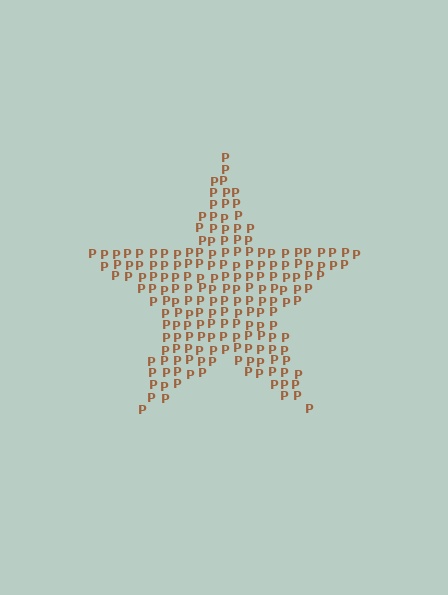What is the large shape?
The large shape is a star.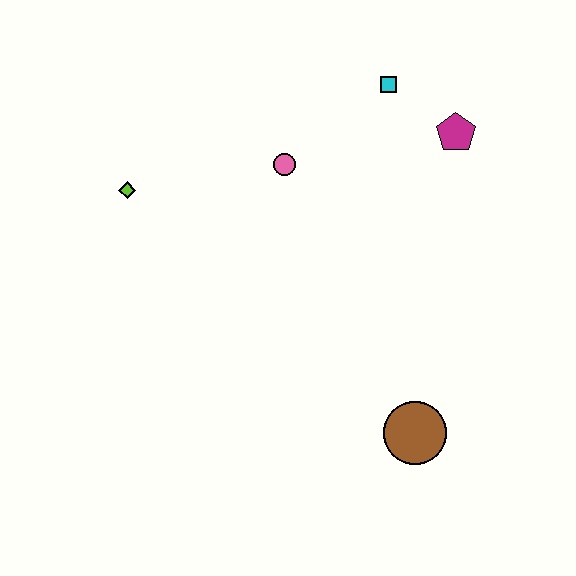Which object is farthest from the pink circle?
The brown circle is farthest from the pink circle.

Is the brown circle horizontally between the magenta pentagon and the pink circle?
Yes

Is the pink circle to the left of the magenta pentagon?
Yes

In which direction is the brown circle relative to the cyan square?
The brown circle is below the cyan square.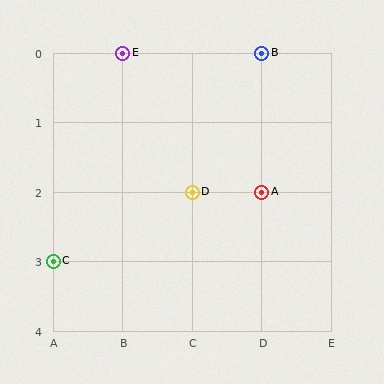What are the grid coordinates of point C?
Point C is at grid coordinates (A, 3).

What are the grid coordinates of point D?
Point D is at grid coordinates (C, 2).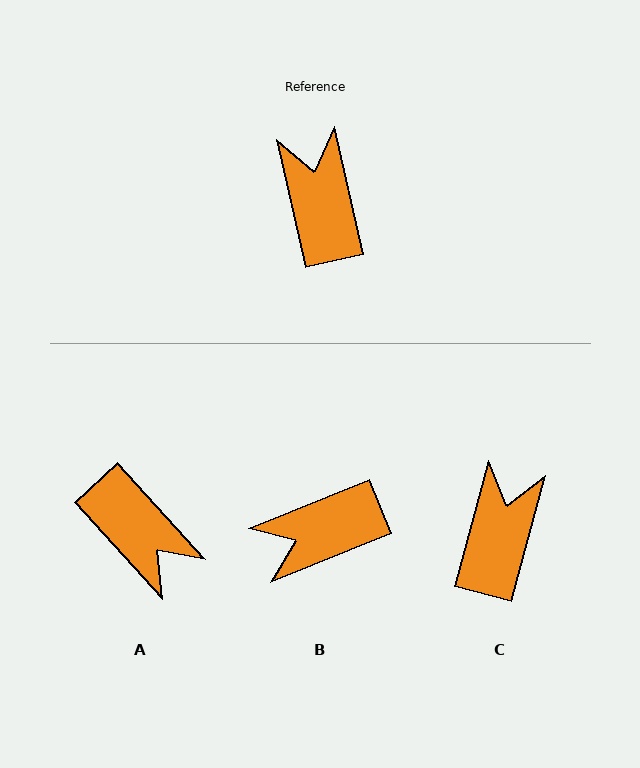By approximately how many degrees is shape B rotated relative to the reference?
Approximately 99 degrees counter-clockwise.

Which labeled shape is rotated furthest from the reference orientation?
A, about 151 degrees away.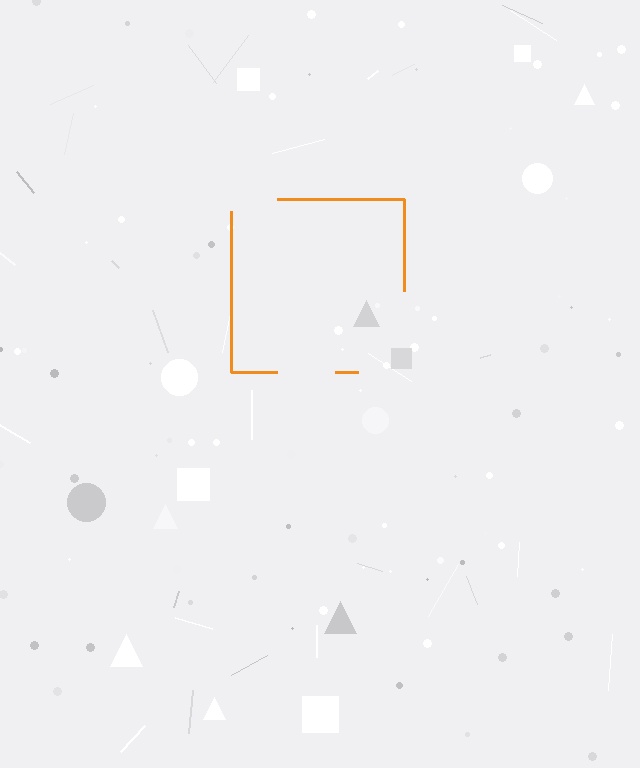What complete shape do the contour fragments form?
The contour fragments form a square.